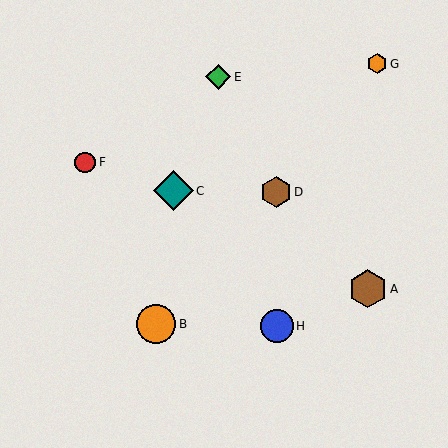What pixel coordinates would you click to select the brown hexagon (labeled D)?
Click at (276, 192) to select the brown hexagon D.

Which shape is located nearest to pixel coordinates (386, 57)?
The orange hexagon (labeled G) at (377, 64) is nearest to that location.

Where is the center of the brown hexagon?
The center of the brown hexagon is at (276, 192).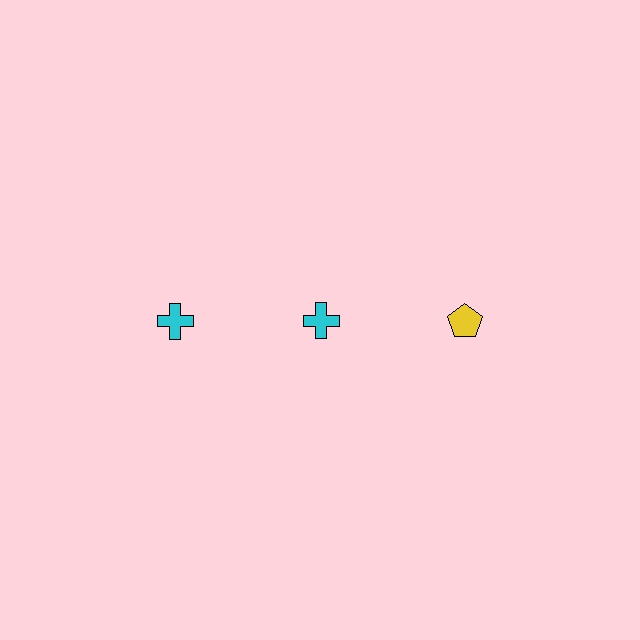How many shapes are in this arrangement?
There are 3 shapes arranged in a grid pattern.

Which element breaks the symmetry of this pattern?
The yellow pentagon in the top row, center column breaks the symmetry. All other shapes are cyan crosses.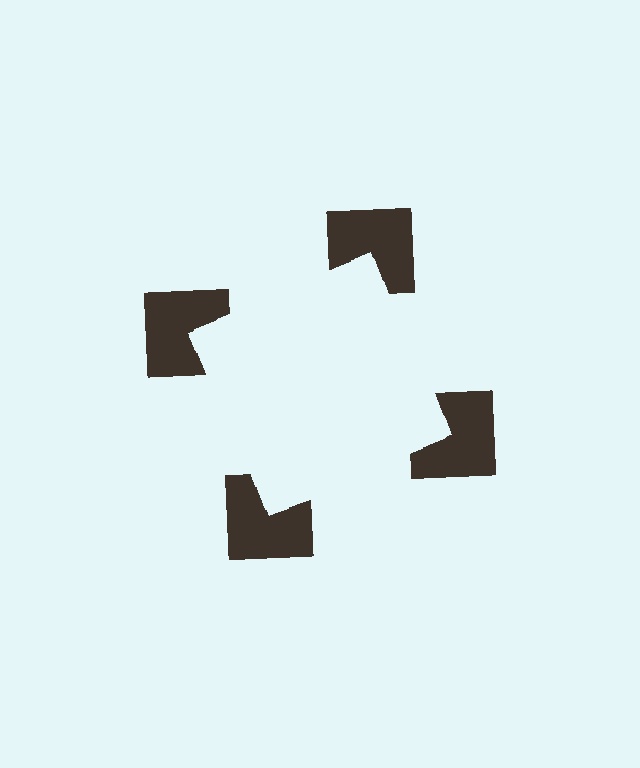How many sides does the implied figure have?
4 sides.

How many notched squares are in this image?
There are 4 — one at each vertex of the illusory square.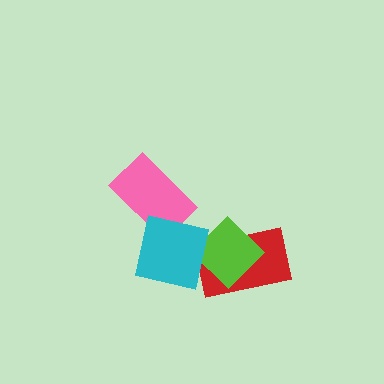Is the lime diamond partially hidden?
Yes, it is partially covered by another shape.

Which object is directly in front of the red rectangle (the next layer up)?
The lime diamond is directly in front of the red rectangle.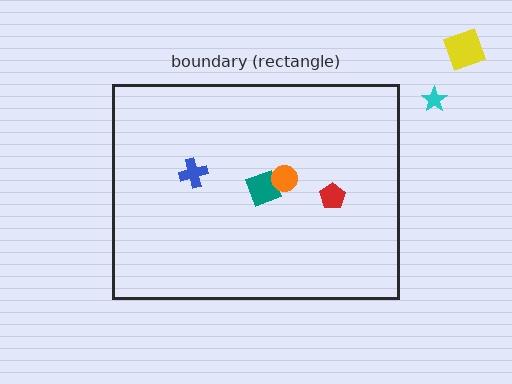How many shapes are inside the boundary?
4 inside, 2 outside.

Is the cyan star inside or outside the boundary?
Outside.